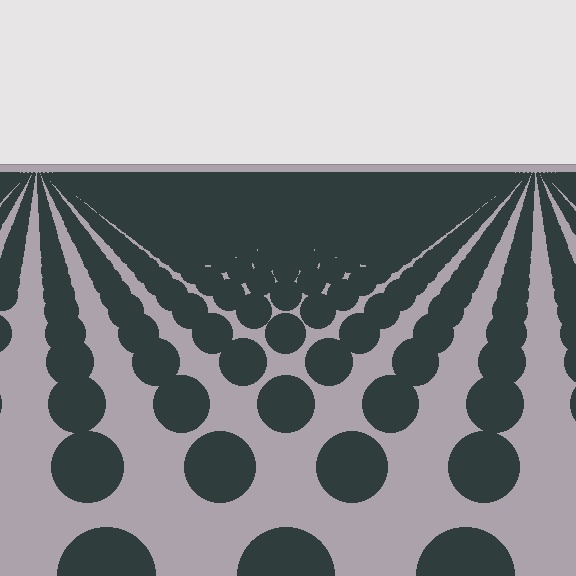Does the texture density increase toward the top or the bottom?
Density increases toward the top.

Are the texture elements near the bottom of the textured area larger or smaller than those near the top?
Larger. Near the bottom, elements are closer to the viewer and appear at a bigger on-screen size.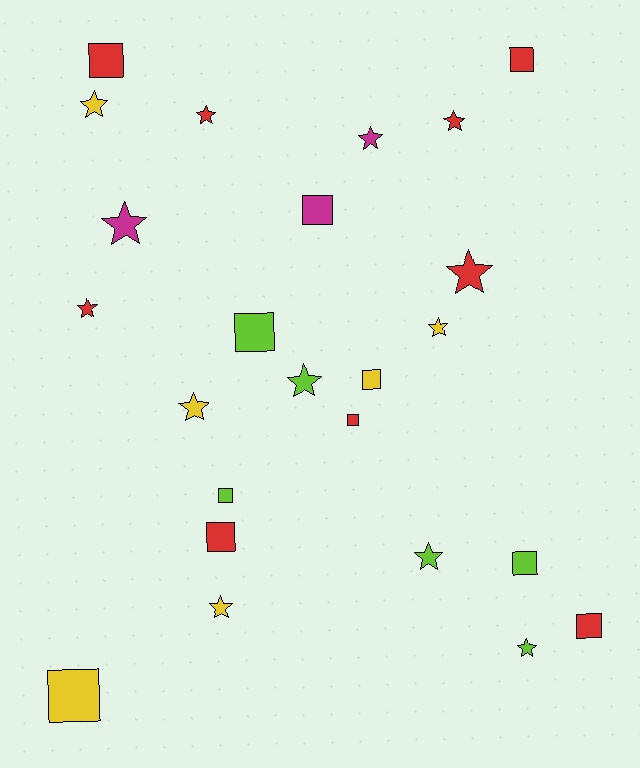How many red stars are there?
There are 4 red stars.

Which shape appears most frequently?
Star, with 13 objects.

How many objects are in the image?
There are 24 objects.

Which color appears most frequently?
Red, with 9 objects.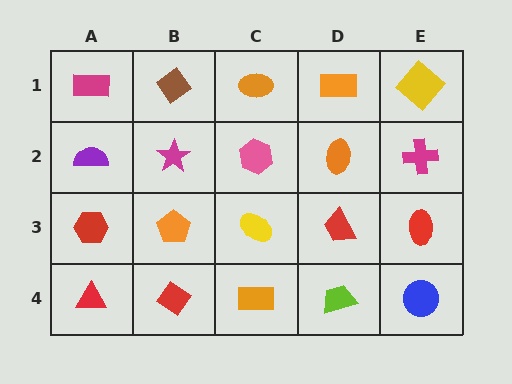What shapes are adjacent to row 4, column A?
A red hexagon (row 3, column A), a red diamond (row 4, column B).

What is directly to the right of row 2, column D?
A magenta cross.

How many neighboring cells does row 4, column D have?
3.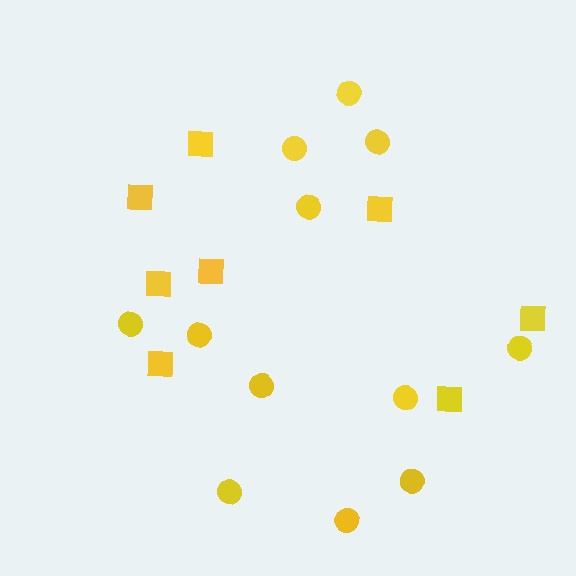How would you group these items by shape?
There are 2 groups: one group of circles (12) and one group of squares (8).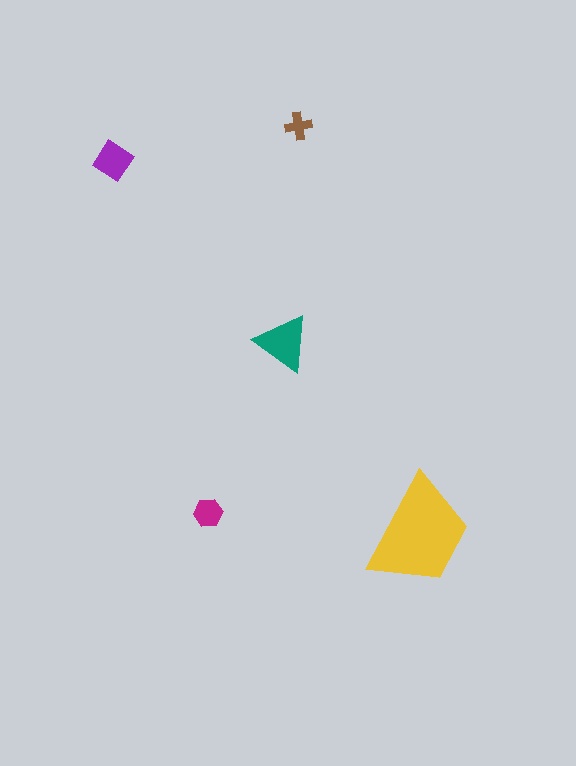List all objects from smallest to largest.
The brown cross, the magenta hexagon, the purple diamond, the teal triangle, the yellow trapezoid.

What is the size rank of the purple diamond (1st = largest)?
3rd.